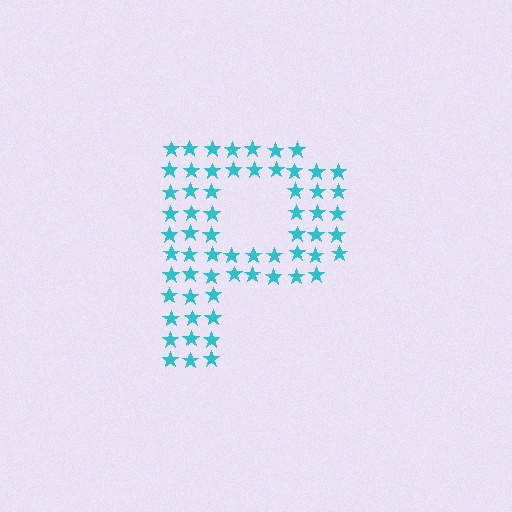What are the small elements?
The small elements are stars.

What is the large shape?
The large shape is the letter P.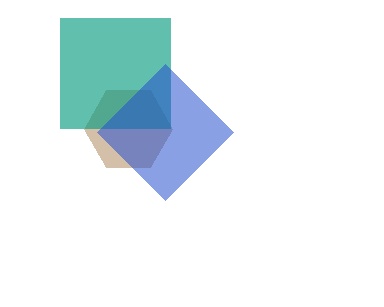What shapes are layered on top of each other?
The layered shapes are: a brown hexagon, a teal square, a blue diamond.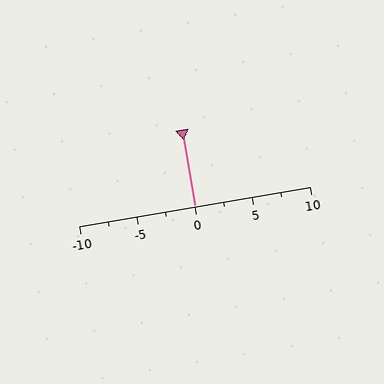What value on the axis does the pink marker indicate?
The marker indicates approximately 0.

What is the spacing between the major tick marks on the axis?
The major ticks are spaced 5 apart.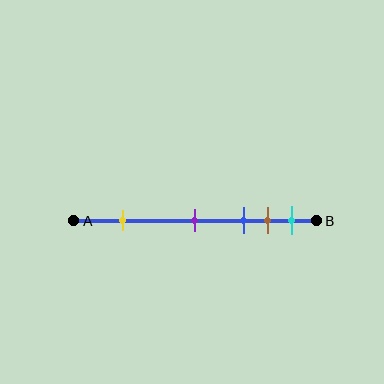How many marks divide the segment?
There are 5 marks dividing the segment.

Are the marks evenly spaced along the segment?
No, the marks are not evenly spaced.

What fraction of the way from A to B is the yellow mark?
The yellow mark is approximately 20% (0.2) of the way from A to B.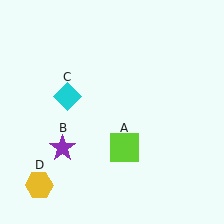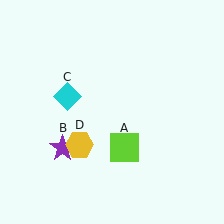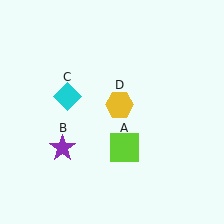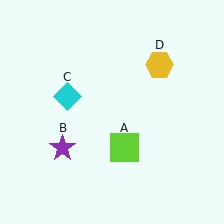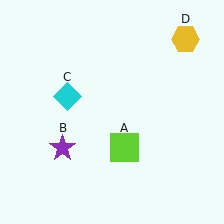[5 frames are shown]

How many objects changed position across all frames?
1 object changed position: yellow hexagon (object D).